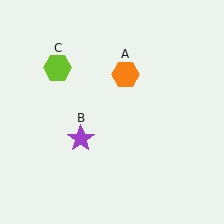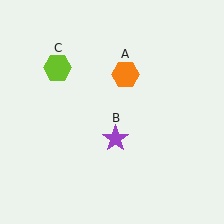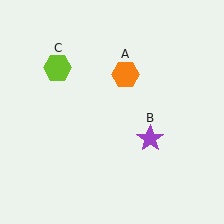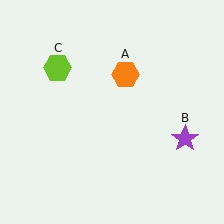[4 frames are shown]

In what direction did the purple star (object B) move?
The purple star (object B) moved right.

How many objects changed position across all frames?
1 object changed position: purple star (object B).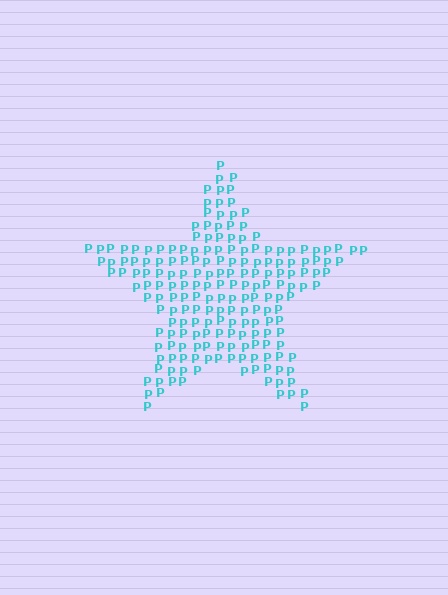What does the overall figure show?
The overall figure shows a star.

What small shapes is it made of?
It is made of small letter P's.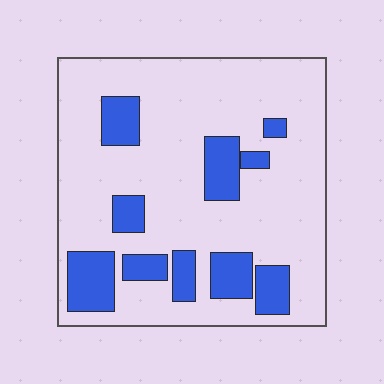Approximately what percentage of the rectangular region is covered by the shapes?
Approximately 20%.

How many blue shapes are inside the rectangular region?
10.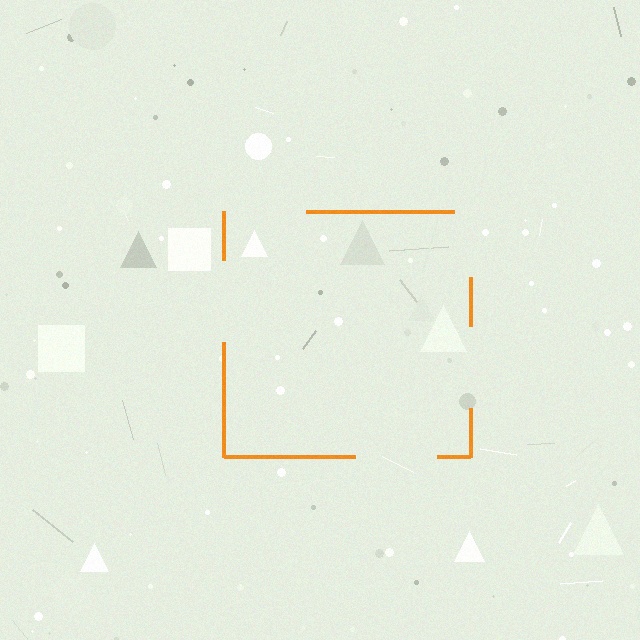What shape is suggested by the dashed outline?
The dashed outline suggests a square.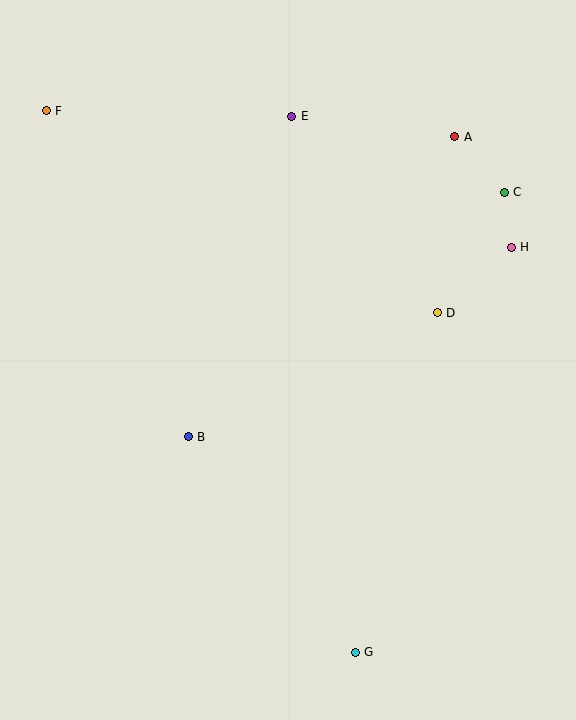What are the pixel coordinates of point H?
Point H is at (511, 247).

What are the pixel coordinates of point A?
Point A is at (455, 137).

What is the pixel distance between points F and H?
The distance between F and H is 485 pixels.